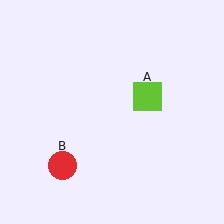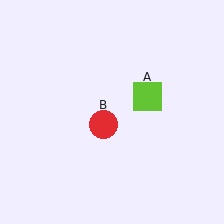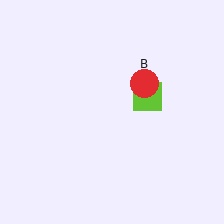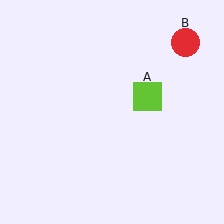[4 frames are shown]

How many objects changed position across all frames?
1 object changed position: red circle (object B).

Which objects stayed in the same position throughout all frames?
Lime square (object A) remained stationary.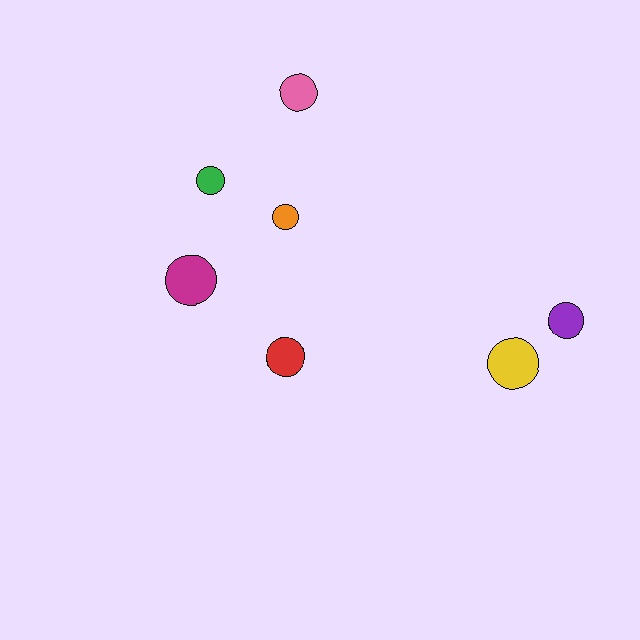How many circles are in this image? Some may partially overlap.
There are 7 circles.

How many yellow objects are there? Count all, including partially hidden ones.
There is 1 yellow object.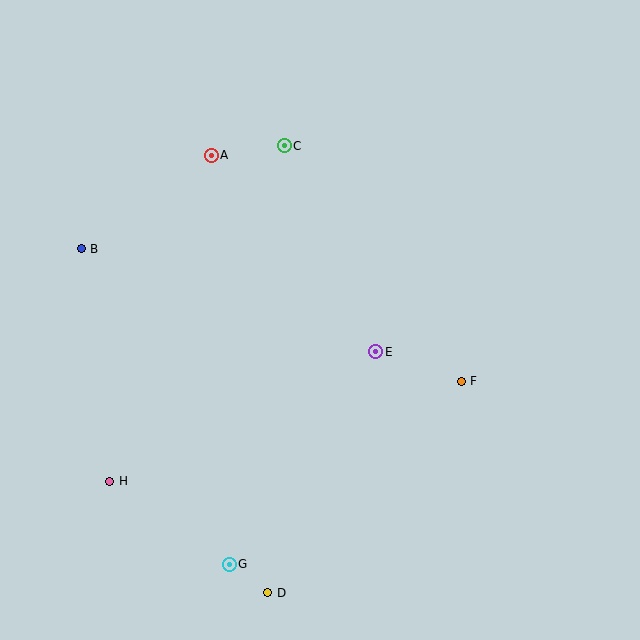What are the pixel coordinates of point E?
Point E is at (376, 352).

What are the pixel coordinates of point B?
Point B is at (81, 249).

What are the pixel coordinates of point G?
Point G is at (229, 564).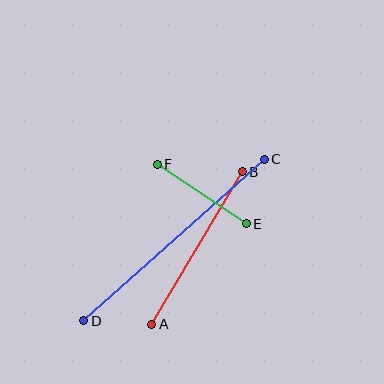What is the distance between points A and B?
The distance is approximately 178 pixels.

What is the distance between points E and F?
The distance is approximately 107 pixels.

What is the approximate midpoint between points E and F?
The midpoint is at approximately (202, 194) pixels.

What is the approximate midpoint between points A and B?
The midpoint is at approximately (197, 248) pixels.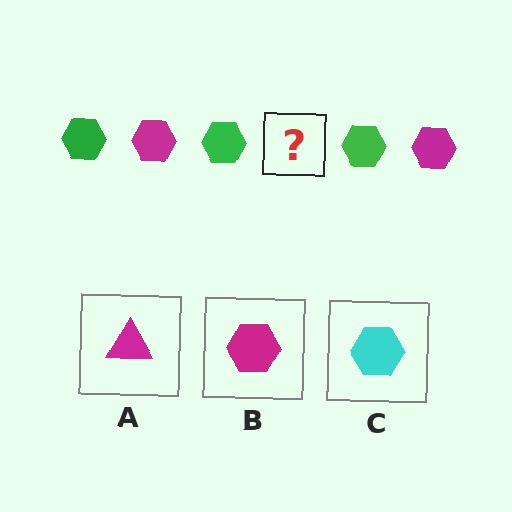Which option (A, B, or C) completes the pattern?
B.